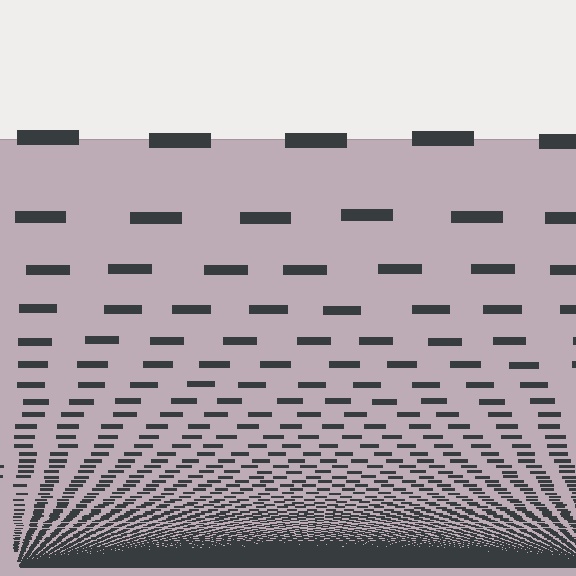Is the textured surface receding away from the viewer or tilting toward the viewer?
The surface appears to tilt toward the viewer. Texture elements get larger and sparser toward the top.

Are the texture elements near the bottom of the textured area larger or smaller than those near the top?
Smaller. The gradient is inverted — elements near the bottom are smaller and denser.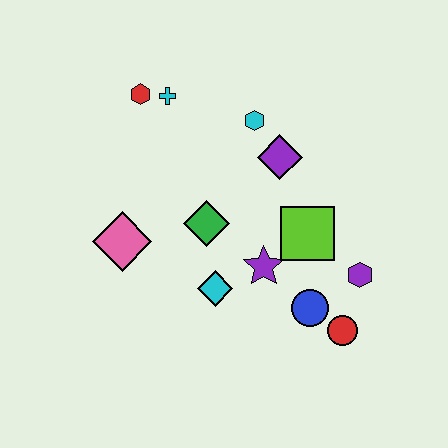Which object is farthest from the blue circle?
The red hexagon is farthest from the blue circle.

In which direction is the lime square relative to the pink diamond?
The lime square is to the right of the pink diamond.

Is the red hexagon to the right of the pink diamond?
Yes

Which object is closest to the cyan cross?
The red hexagon is closest to the cyan cross.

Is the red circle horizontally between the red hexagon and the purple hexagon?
Yes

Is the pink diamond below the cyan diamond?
No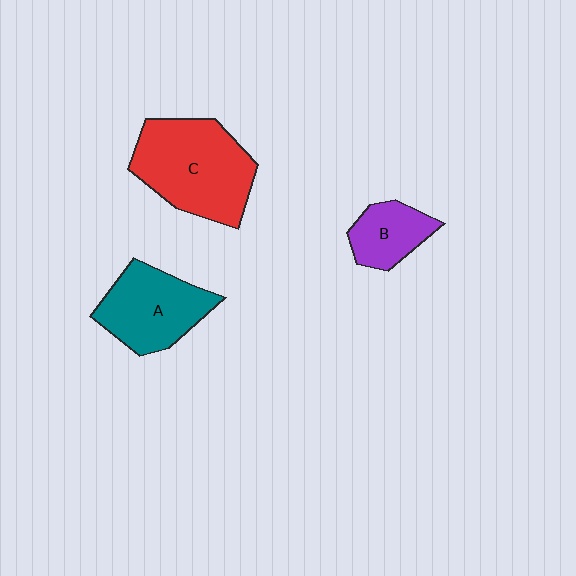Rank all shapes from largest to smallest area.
From largest to smallest: C (red), A (teal), B (purple).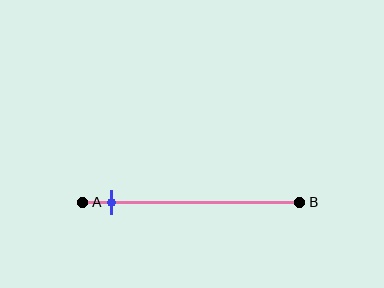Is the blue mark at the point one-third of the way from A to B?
No, the mark is at about 15% from A, not at the 33% one-third point.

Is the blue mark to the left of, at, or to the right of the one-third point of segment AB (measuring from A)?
The blue mark is to the left of the one-third point of segment AB.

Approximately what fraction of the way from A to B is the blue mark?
The blue mark is approximately 15% of the way from A to B.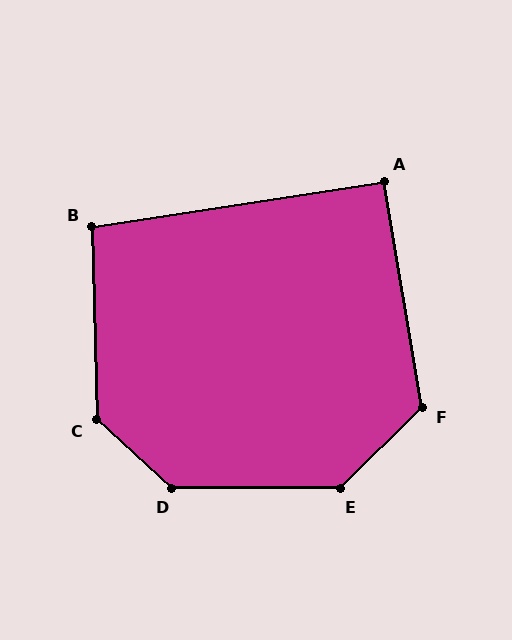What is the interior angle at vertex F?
Approximately 125 degrees (obtuse).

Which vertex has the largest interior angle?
D, at approximately 138 degrees.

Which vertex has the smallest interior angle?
A, at approximately 91 degrees.